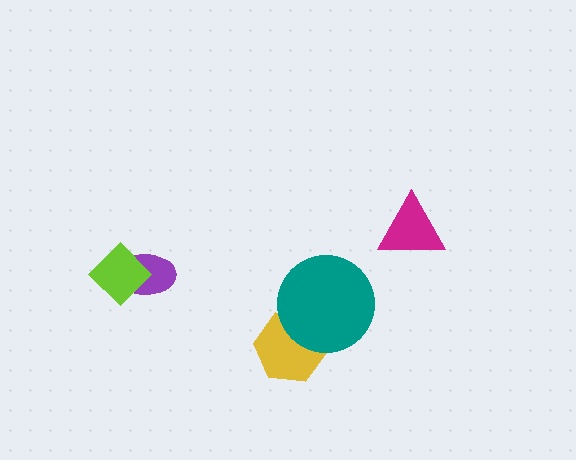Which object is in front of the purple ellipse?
The lime diamond is in front of the purple ellipse.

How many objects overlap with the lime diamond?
1 object overlaps with the lime diamond.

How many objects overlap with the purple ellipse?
1 object overlaps with the purple ellipse.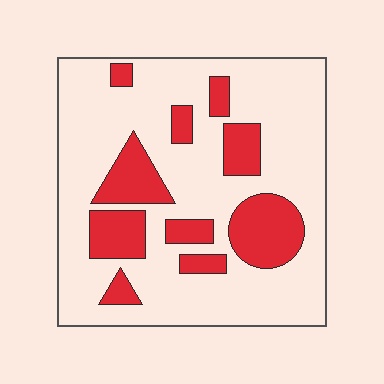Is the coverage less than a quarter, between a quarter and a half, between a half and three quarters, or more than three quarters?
Less than a quarter.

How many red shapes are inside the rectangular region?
10.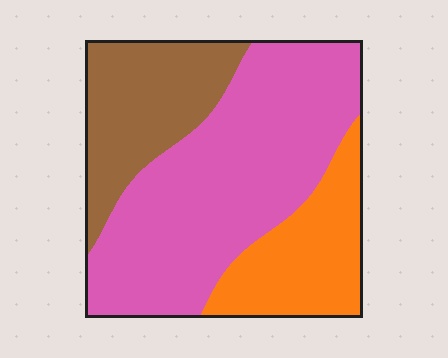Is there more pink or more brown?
Pink.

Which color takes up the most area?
Pink, at roughly 55%.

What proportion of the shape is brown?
Brown takes up about one quarter (1/4) of the shape.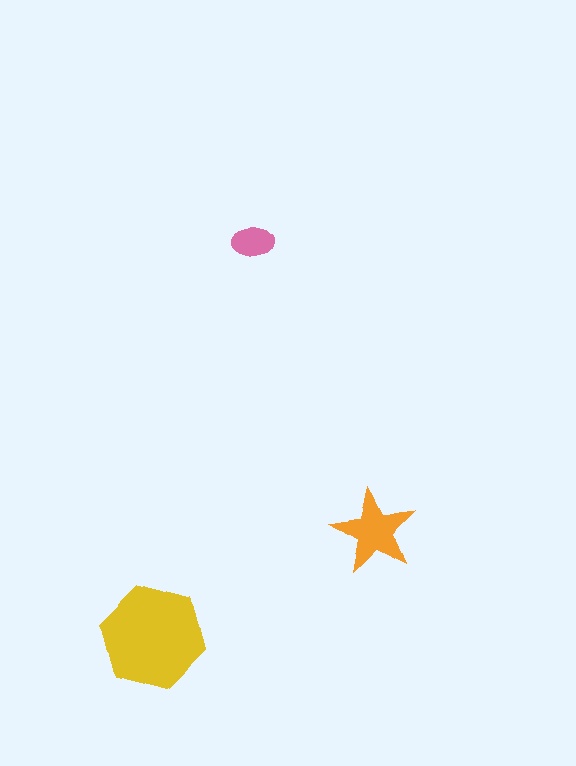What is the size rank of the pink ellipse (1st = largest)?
3rd.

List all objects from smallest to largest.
The pink ellipse, the orange star, the yellow hexagon.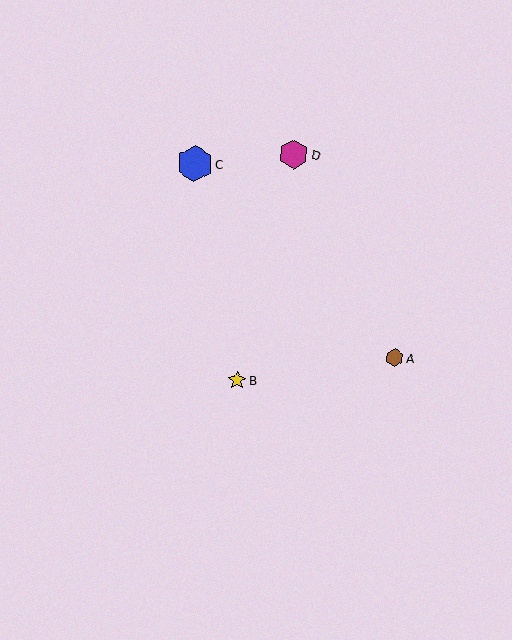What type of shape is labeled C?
Shape C is a blue hexagon.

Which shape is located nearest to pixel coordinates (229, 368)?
The yellow star (labeled B) at (237, 380) is nearest to that location.